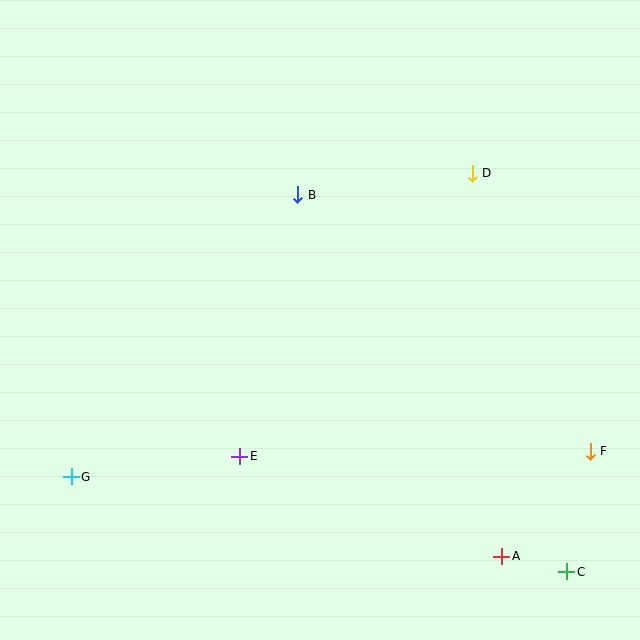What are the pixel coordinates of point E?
Point E is at (240, 456).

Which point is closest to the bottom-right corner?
Point C is closest to the bottom-right corner.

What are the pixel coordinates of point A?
Point A is at (502, 556).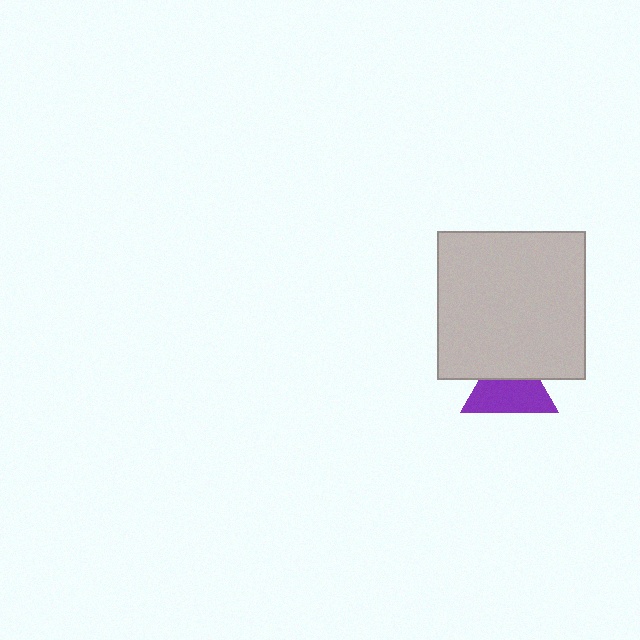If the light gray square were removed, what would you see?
You would see the complete purple triangle.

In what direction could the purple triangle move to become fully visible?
The purple triangle could move down. That would shift it out from behind the light gray square entirely.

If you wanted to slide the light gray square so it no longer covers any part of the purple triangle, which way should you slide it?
Slide it up — that is the most direct way to separate the two shapes.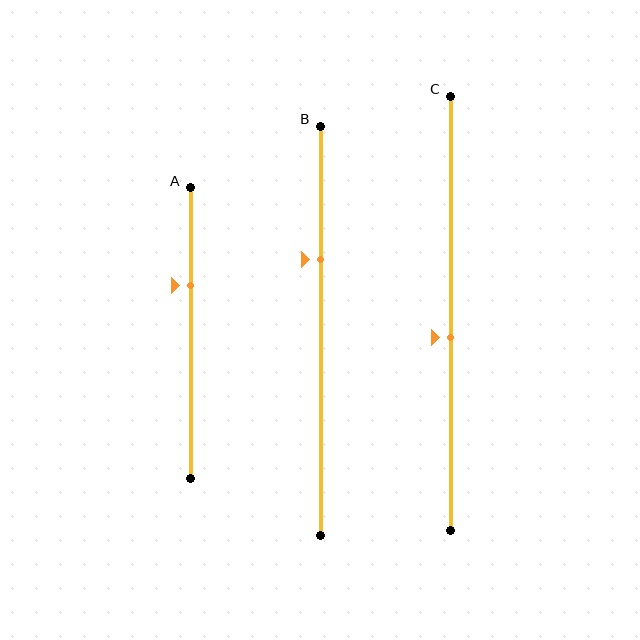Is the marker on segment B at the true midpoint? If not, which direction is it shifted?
No, the marker on segment B is shifted upward by about 17% of the segment length.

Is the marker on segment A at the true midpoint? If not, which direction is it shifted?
No, the marker on segment A is shifted upward by about 16% of the segment length.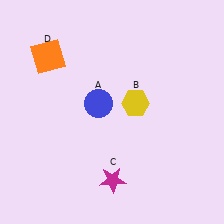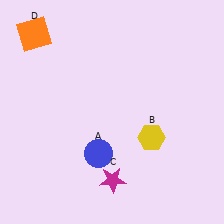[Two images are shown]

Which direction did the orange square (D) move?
The orange square (D) moved up.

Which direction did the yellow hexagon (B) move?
The yellow hexagon (B) moved down.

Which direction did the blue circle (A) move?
The blue circle (A) moved down.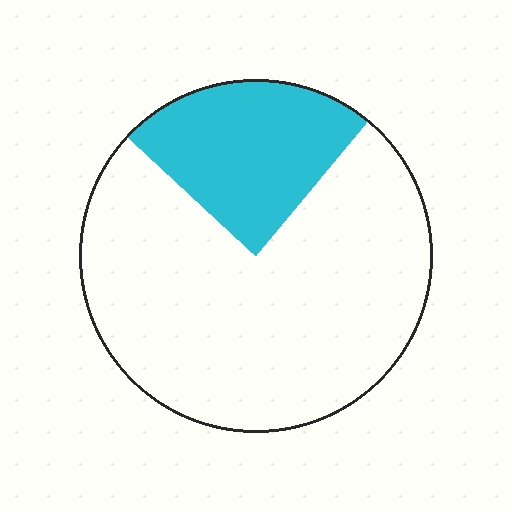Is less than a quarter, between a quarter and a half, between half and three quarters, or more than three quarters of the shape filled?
Less than a quarter.